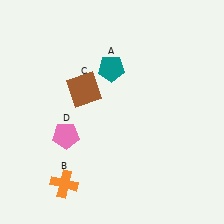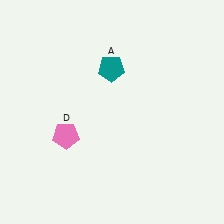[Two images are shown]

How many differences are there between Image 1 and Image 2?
There are 2 differences between the two images.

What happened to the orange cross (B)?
The orange cross (B) was removed in Image 2. It was in the bottom-left area of Image 1.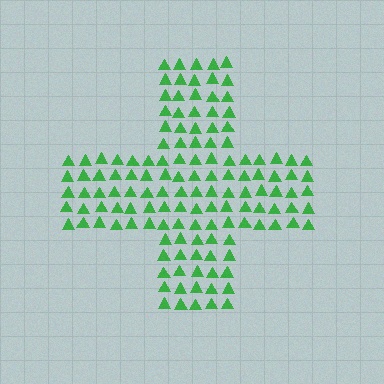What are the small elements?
The small elements are triangles.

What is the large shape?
The large shape is a cross.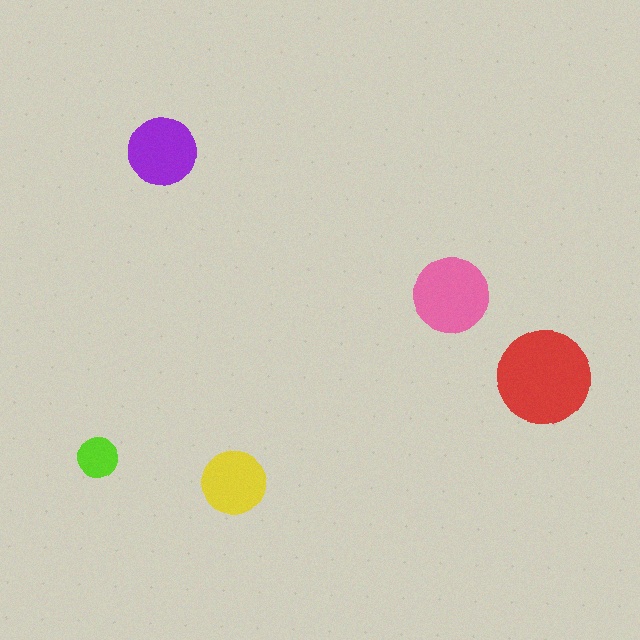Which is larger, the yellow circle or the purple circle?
The purple one.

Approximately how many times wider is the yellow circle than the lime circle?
About 1.5 times wider.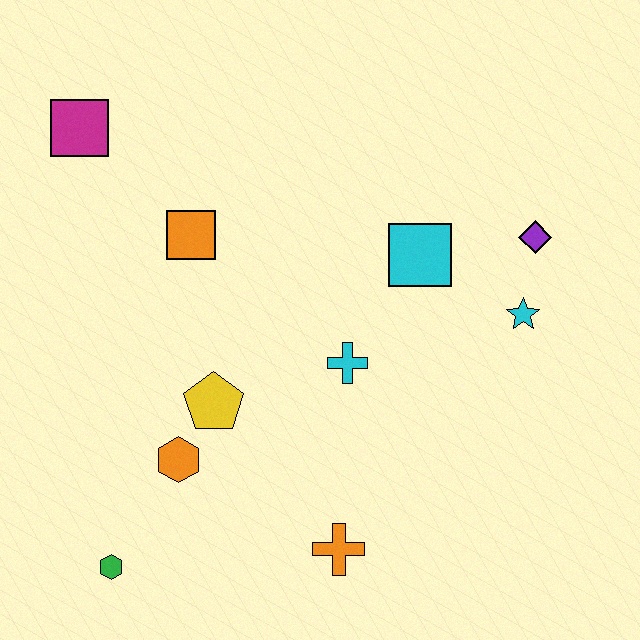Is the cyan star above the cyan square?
No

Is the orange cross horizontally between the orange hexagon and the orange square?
No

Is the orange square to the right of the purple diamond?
No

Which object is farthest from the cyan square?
The green hexagon is farthest from the cyan square.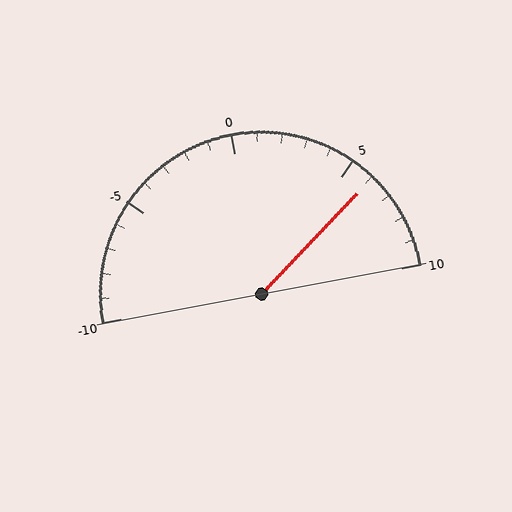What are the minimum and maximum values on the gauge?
The gauge ranges from -10 to 10.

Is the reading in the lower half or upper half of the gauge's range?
The reading is in the upper half of the range (-10 to 10).